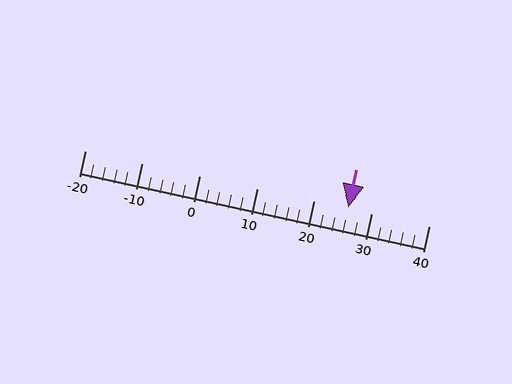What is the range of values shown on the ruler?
The ruler shows values from -20 to 40.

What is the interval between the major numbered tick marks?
The major tick marks are spaced 10 units apart.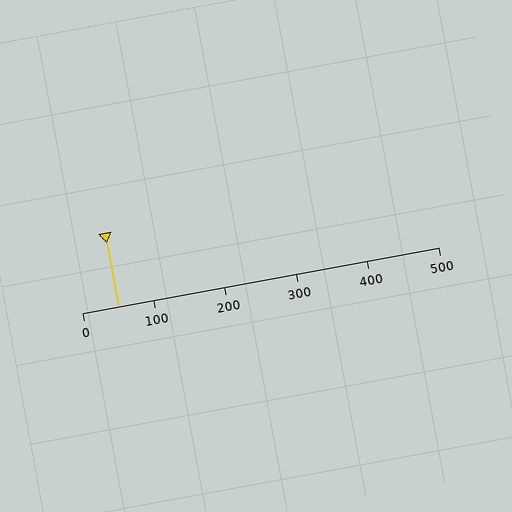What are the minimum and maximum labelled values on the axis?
The axis runs from 0 to 500.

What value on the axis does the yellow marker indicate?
The marker indicates approximately 50.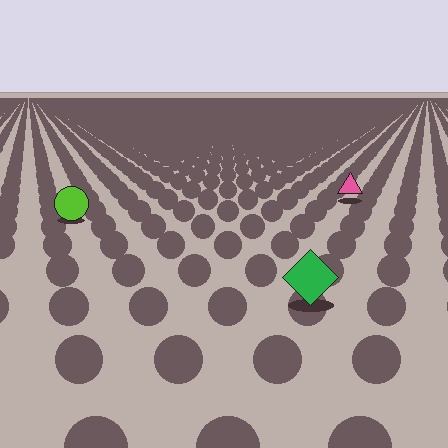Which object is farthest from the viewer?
The pink triangle is farthest from the viewer. It appears smaller and the ground texture around it is denser.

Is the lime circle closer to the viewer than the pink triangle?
Yes. The lime circle is closer — you can tell from the texture gradient: the ground texture is coarser near it.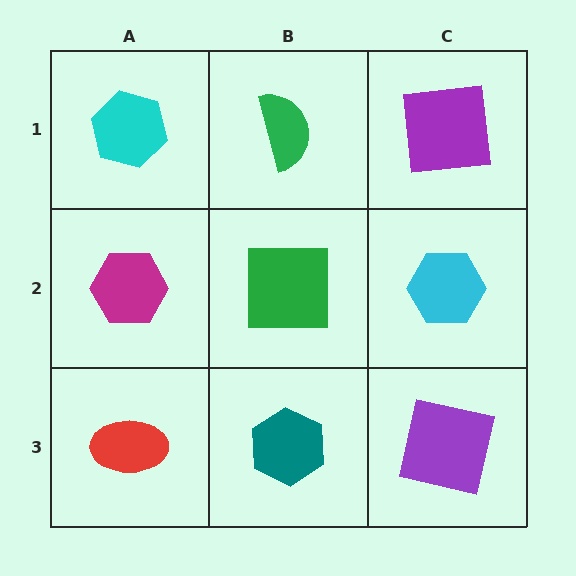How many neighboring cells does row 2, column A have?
3.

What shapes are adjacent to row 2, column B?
A green semicircle (row 1, column B), a teal hexagon (row 3, column B), a magenta hexagon (row 2, column A), a cyan hexagon (row 2, column C).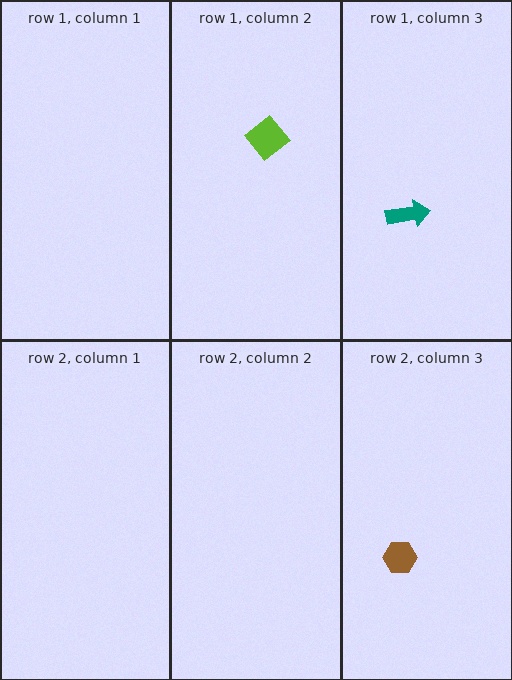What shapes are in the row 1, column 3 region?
The teal arrow.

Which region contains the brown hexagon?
The row 2, column 3 region.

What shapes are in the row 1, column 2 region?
The lime diamond.